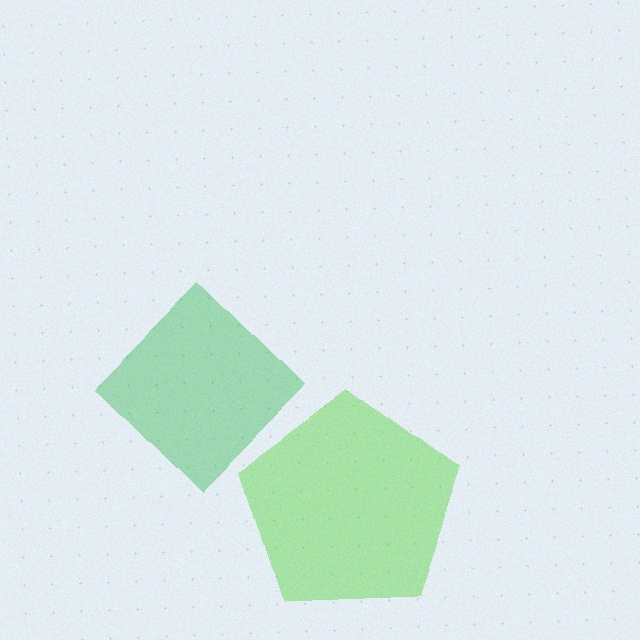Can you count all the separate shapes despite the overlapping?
Yes, there are 2 separate shapes.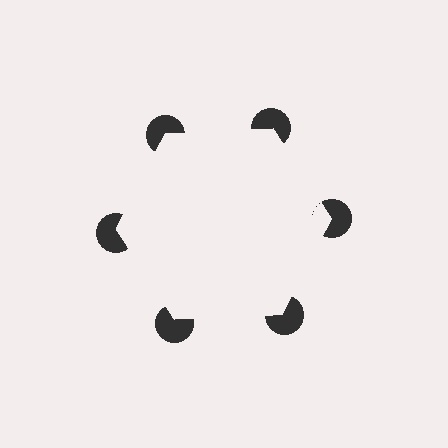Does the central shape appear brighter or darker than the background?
It typically appears slightly brighter than the background, even though no actual brightness change is drawn.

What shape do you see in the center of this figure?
An illusory hexagon — its edges are inferred from the aligned wedge cuts in the pac-man discs, not physically drawn.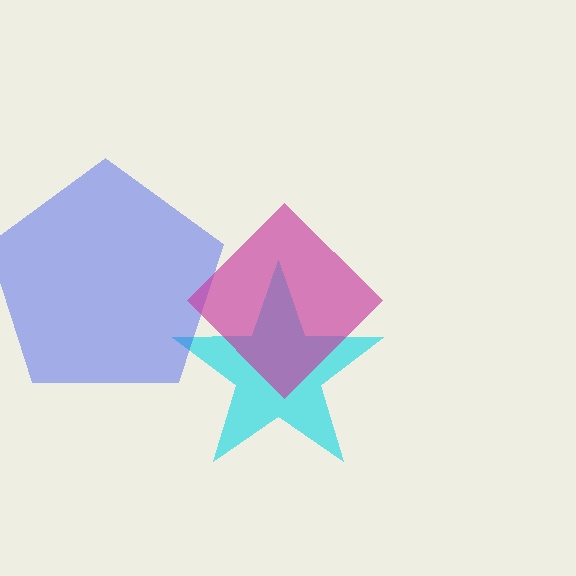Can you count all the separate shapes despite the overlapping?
Yes, there are 3 separate shapes.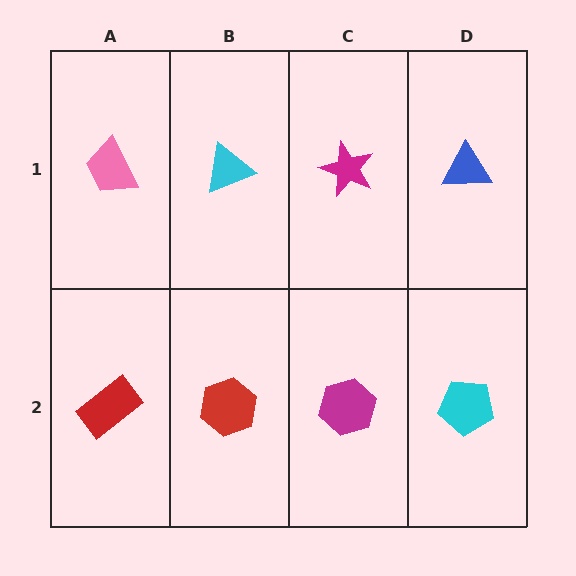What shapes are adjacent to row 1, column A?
A red rectangle (row 2, column A), a cyan triangle (row 1, column B).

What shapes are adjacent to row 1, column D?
A cyan pentagon (row 2, column D), a magenta star (row 1, column C).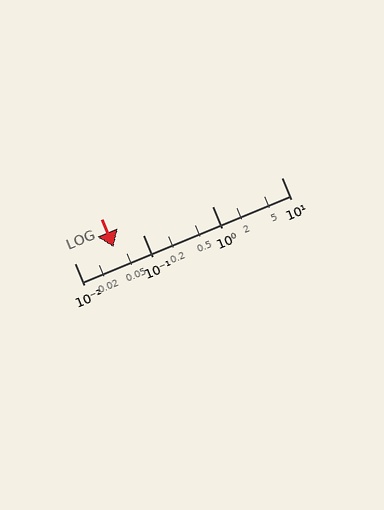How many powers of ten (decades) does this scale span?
The scale spans 3 decades, from 0.01 to 10.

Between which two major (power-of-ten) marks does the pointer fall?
The pointer is between 0.01 and 0.1.